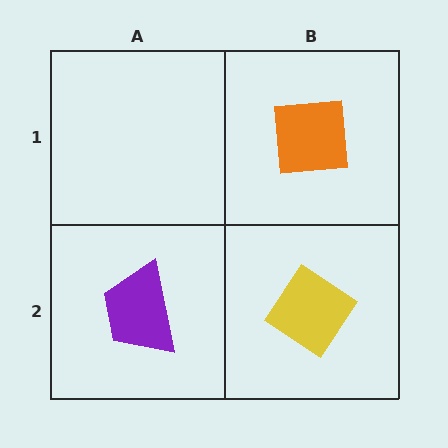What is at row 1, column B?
An orange square.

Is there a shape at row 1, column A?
No, that cell is empty.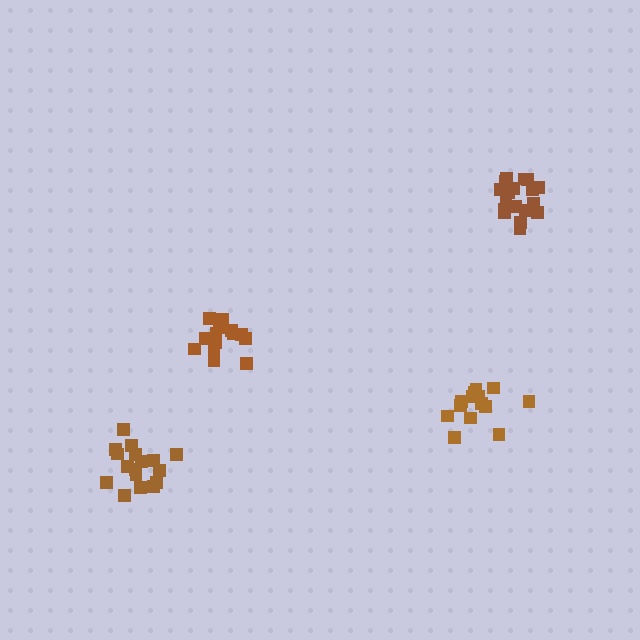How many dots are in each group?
Group 1: 17 dots, Group 2: 15 dots, Group 3: 14 dots, Group 4: 19 dots (65 total).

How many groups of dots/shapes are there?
There are 4 groups.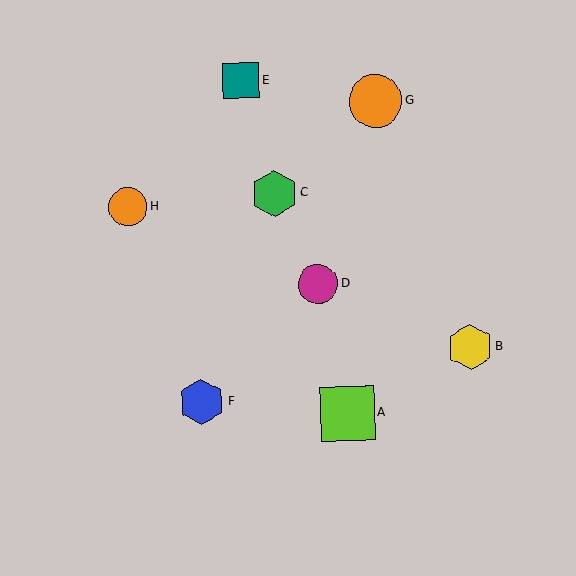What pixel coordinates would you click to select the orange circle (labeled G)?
Click at (375, 101) to select the orange circle G.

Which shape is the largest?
The lime square (labeled A) is the largest.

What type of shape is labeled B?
Shape B is a yellow hexagon.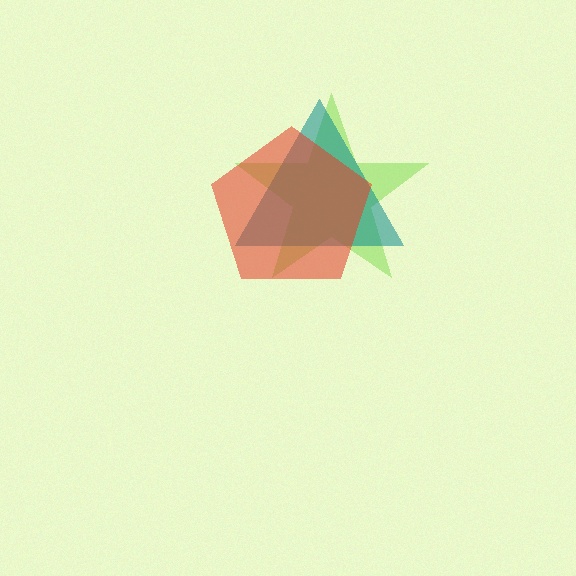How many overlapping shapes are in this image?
There are 3 overlapping shapes in the image.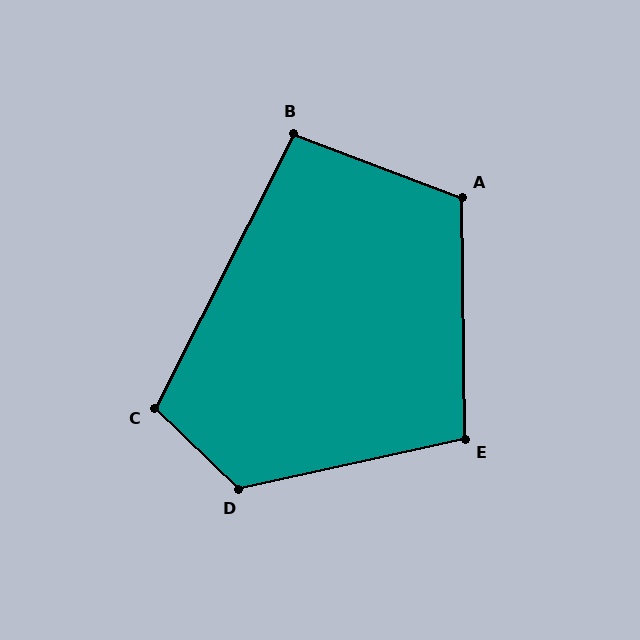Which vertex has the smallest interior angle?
B, at approximately 96 degrees.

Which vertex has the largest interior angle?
D, at approximately 124 degrees.